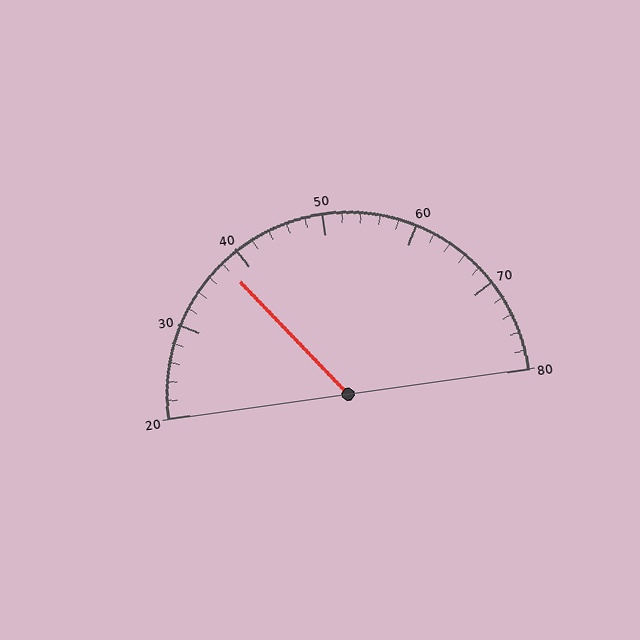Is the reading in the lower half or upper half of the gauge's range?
The reading is in the lower half of the range (20 to 80).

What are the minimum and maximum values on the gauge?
The gauge ranges from 20 to 80.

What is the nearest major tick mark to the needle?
The nearest major tick mark is 40.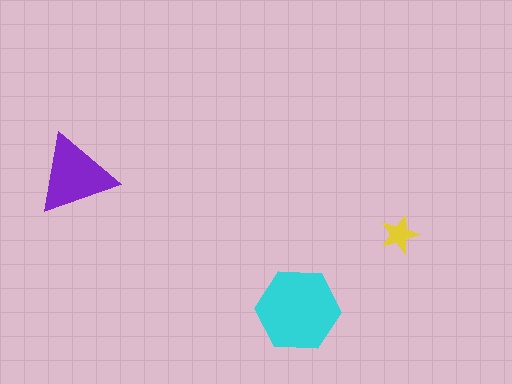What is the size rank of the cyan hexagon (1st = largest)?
1st.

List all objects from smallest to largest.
The yellow star, the purple triangle, the cyan hexagon.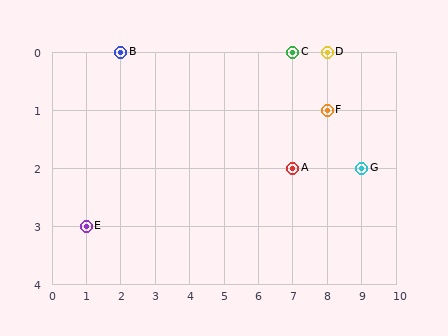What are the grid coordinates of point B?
Point B is at grid coordinates (2, 0).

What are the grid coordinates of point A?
Point A is at grid coordinates (7, 2).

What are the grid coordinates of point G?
Point G is at grid coordinates (9, 2).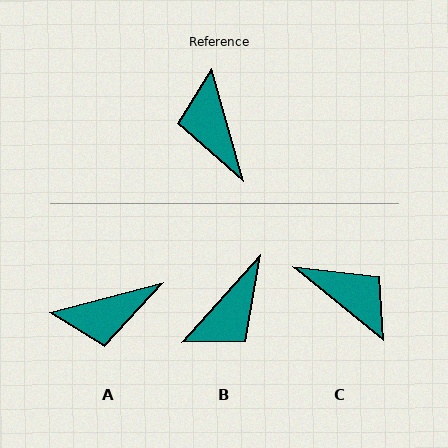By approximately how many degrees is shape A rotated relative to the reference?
Approximately 89 degrees counter-clockwise.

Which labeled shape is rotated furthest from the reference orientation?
C, about 145 degrees away.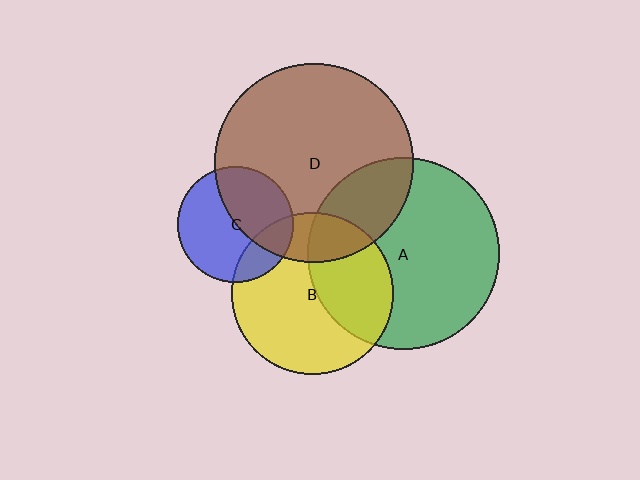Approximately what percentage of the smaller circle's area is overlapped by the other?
Approximately 40%.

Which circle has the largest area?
Circle D (brown).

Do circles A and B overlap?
Yes.